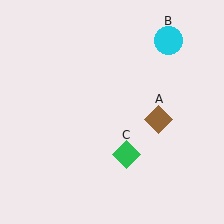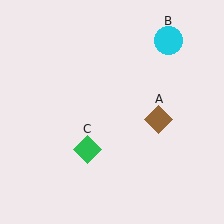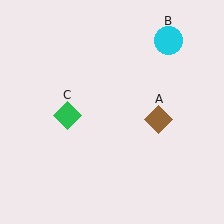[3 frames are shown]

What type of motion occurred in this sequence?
The green diamond (object C) rotated clockwise around the center of the scene.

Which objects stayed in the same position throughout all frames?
Brown diamond (object A) and cyan circle (object B) remained stationary.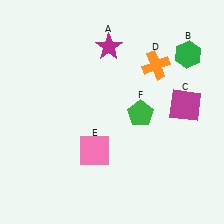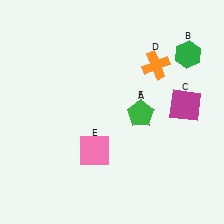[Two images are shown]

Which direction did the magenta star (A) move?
The magenta star (A) moved down.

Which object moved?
The magenta star (A) moved down.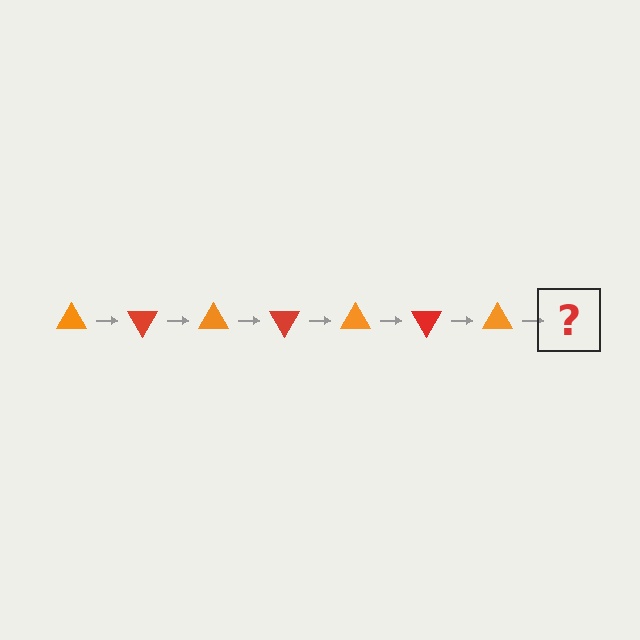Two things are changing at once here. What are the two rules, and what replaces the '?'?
The two rules are that it rotates 60 degrees each step and the color cycles through orange and red. The '?' should be a red triangle, rotated 420 degrees from the start.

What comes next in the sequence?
The next element should be a red triangle, rotated 420 degrees from the start.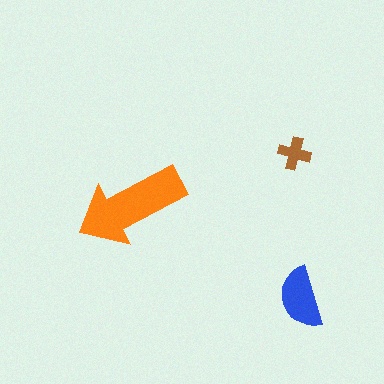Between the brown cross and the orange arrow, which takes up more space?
The orange arrow.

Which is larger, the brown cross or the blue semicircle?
The blue semicircle.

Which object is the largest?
The orange arrow.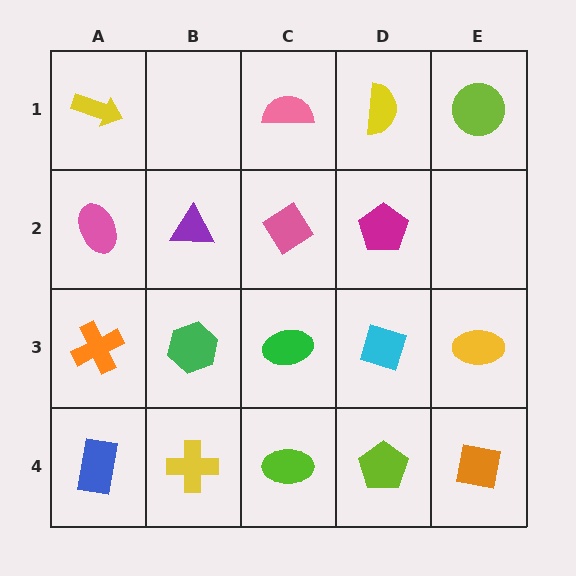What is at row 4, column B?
A yellow cross.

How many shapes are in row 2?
4 shapes.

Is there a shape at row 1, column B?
No, that cell is empty.